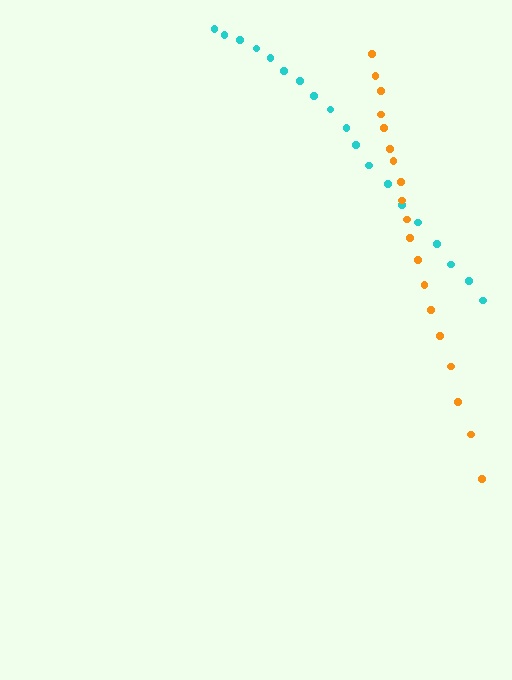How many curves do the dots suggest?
There are 2 distinct paths.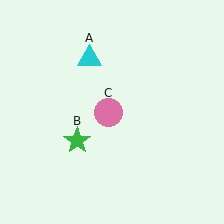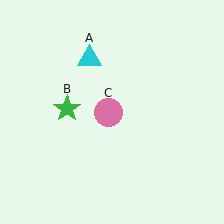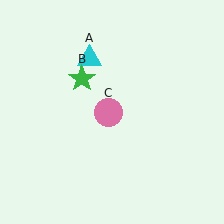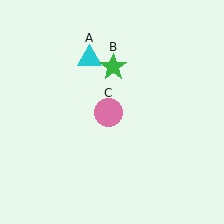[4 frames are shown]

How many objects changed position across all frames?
1 object changed position: green star (object B).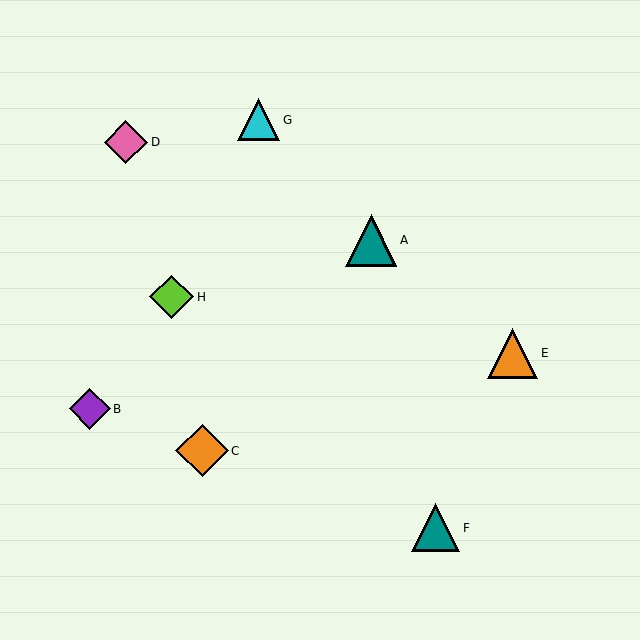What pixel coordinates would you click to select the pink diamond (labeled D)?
Click at (126, 142) to select the pink diamond D.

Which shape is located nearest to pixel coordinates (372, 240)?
The teal triangle (labeled A) at (371, 240) is nearest to that location.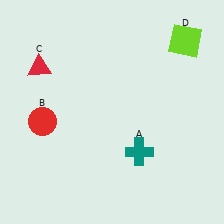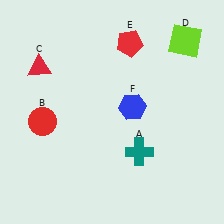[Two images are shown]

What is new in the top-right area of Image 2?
A red pentagon (E) was added in the top-right area of Image 2.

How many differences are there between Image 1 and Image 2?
There are 2 differences between the two images.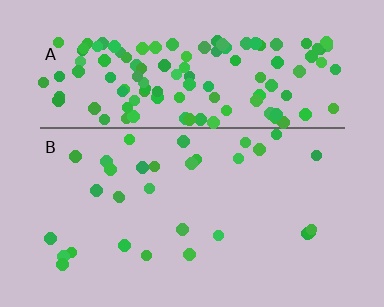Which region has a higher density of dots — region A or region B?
A (the top).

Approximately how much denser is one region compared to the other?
Approximately 4.4× — region A over region B.